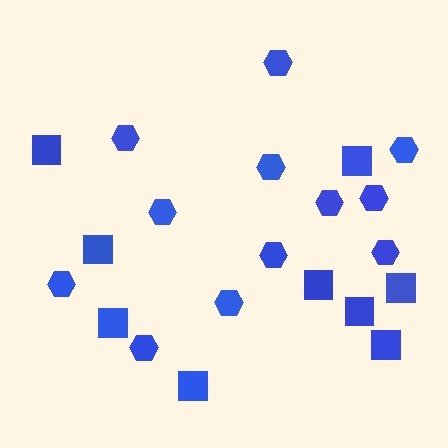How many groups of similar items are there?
There are 2 groups: one group of hexagons (12) and one group of squares (9).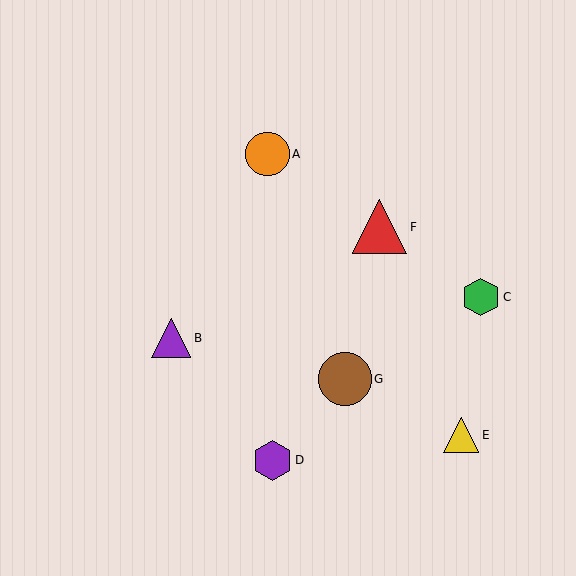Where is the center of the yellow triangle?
The center of the yellow triangle is at (461, 435).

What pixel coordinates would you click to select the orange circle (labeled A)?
Click at (268, 154) to select the orange circle A.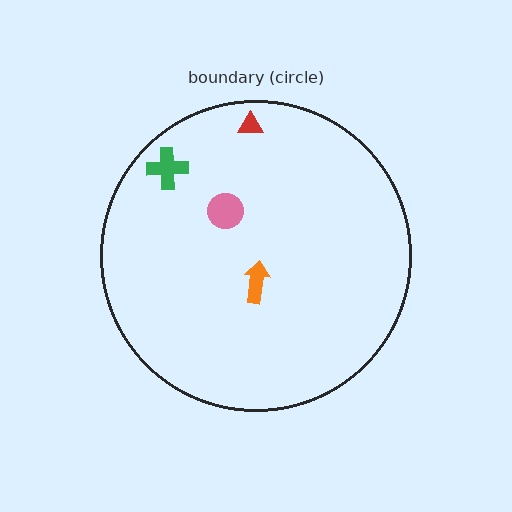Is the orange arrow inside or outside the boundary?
Inside.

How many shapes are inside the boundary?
4 inside, 0 outside.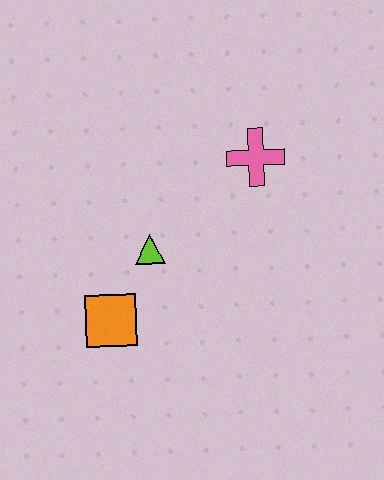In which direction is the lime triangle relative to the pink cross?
The lime triangle is to the left of the pink cross.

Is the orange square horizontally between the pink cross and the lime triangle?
No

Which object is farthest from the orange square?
The pink cross is farthest from the orange square.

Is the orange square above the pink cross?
No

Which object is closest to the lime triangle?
The orange square is closest to the lime triangle.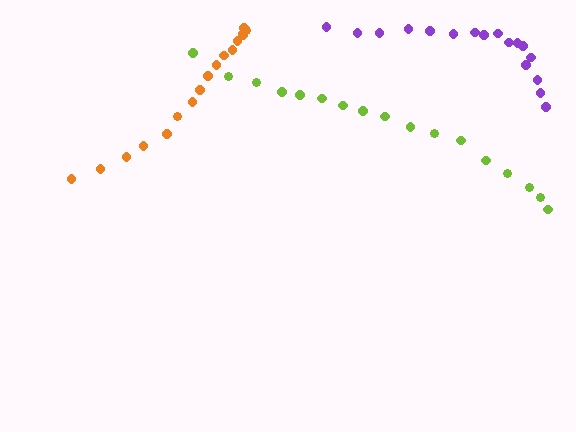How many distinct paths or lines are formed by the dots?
There are 3 distinct paths.